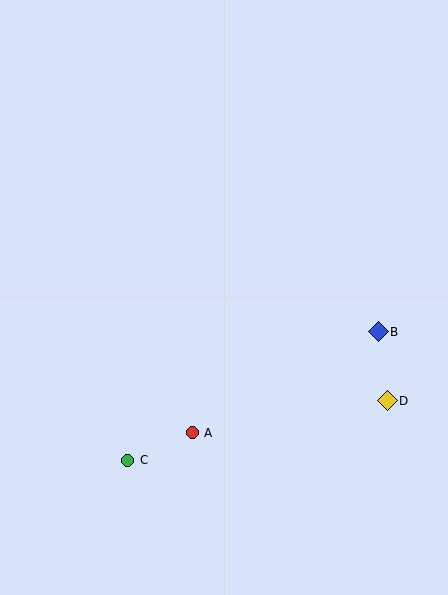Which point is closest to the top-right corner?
Point B is closest to the top-right corner.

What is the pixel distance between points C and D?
The distance between C and D is 266 pixels.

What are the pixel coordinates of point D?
Point D is at (387, 401).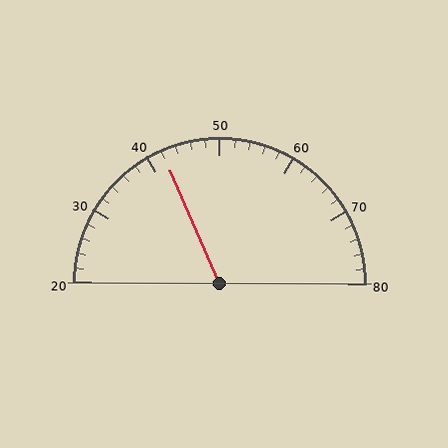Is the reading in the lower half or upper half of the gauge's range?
The reading is in the lower half of the range (20 to 80).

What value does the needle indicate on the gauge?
The needle indicates approximately 42.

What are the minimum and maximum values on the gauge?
The gauge ranges from 20 to 80.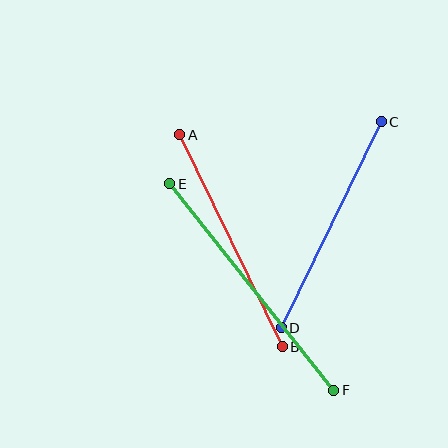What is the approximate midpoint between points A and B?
The midpoint is at approximately (231, 241) pixels.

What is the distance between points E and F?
The distance is approximately 264 pixels.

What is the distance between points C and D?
The distance is approximately 229 pixels.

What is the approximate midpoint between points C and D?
The midpoint is at approximately (331, 225) pixels.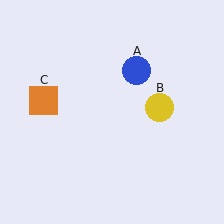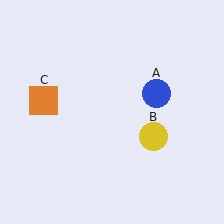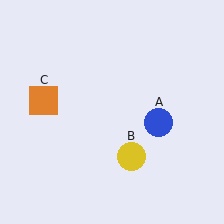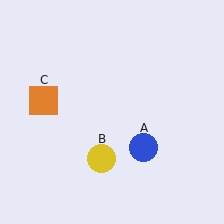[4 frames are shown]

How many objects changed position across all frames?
2 objects changed position: blue circle (object A), yellow circle (object B).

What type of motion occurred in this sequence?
The blue circle (object A), yellow circle (object B) rotated clockwise around the center of the scene.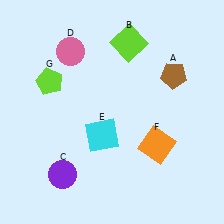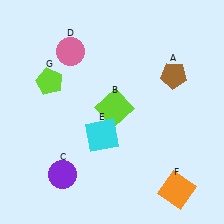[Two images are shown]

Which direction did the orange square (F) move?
The orange square (F) moved down.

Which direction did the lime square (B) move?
The lime square (B) moved down.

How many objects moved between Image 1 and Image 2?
2 objects moved between the two images.